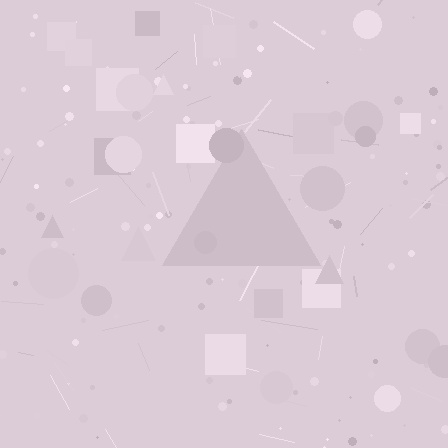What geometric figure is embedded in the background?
A triangle is embedded in the background.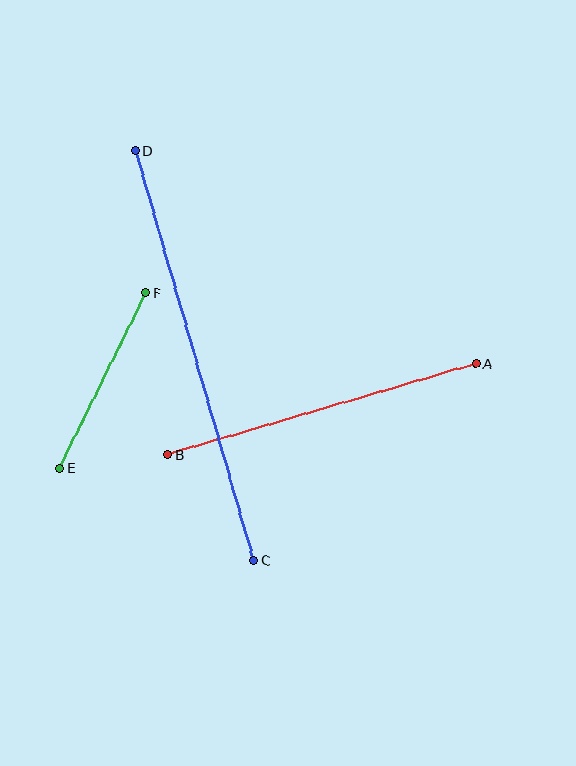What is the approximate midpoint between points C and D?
The midpoint is at approximately (195, 356) pixels.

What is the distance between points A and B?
The distance is approximately 321 pixels.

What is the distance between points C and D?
The distance is approximately 427 pixels.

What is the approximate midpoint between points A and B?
The midpoint is at approximately (322, 409) pixels.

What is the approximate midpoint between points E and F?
The midpoint is at approximately (103, 381) pixels.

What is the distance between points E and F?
The distance is approximately 195 pixels.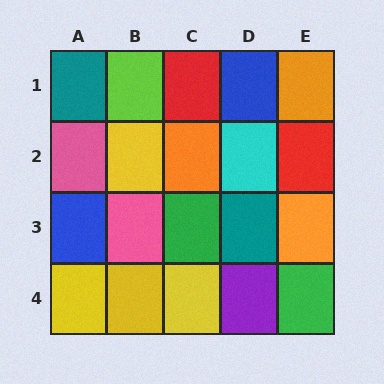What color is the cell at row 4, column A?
Yellow.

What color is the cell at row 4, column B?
Yellow.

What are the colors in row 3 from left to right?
Blue, pink, green, teal, orange.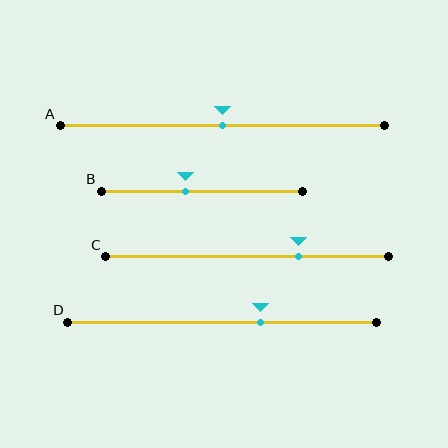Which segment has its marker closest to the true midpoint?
Segment A has its marker closest to the true midpoint.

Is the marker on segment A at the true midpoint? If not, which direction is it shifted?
Yes, the marker on segment A is at the true midpoint.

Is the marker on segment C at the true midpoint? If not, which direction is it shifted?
No, the marker on segment C is shifted to the right by about 18% of the segment length.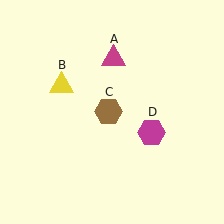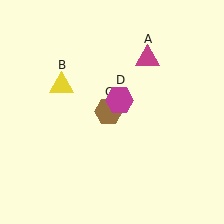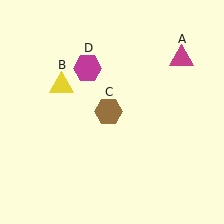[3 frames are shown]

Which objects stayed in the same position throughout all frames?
Yellow triangle (object B) and brown hexagon (object C) remained stationary.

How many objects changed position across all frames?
2 objects changed position: magenta triangle (object A), magenta hexagon (object D).